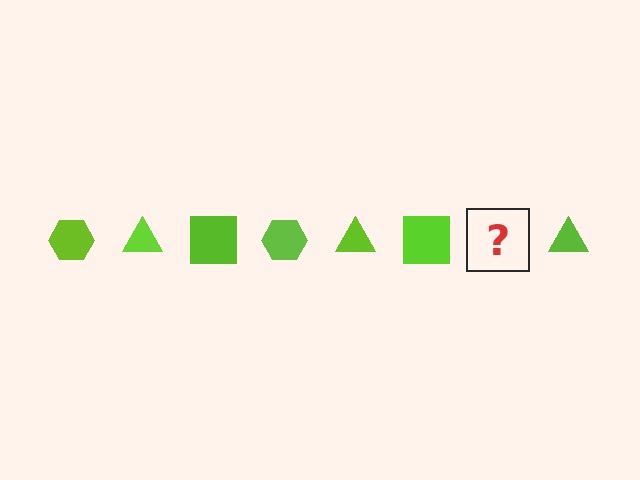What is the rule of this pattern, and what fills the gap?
The rule is that the pattern cycles through hexagon, triangle, square shapes in lime. The gap should be filled with a lime hexagon.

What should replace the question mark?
The question mark should be replaced with a lime hexagon.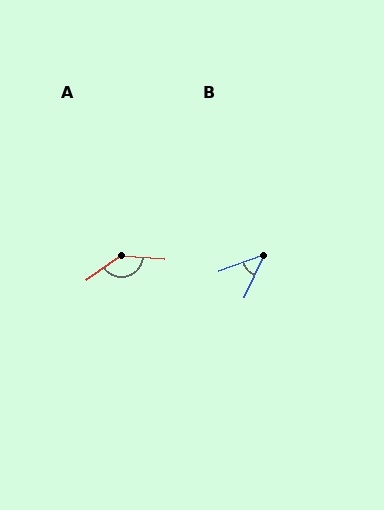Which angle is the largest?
A, at approximately 140 degrees.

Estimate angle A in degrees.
Approximately 140 degrees.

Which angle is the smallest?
B, at approximately 45 degrees.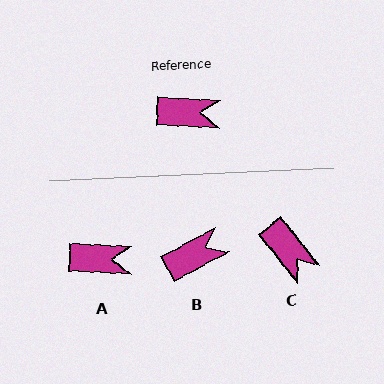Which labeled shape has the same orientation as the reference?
A.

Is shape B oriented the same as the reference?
No, it is off by about 31 degrees.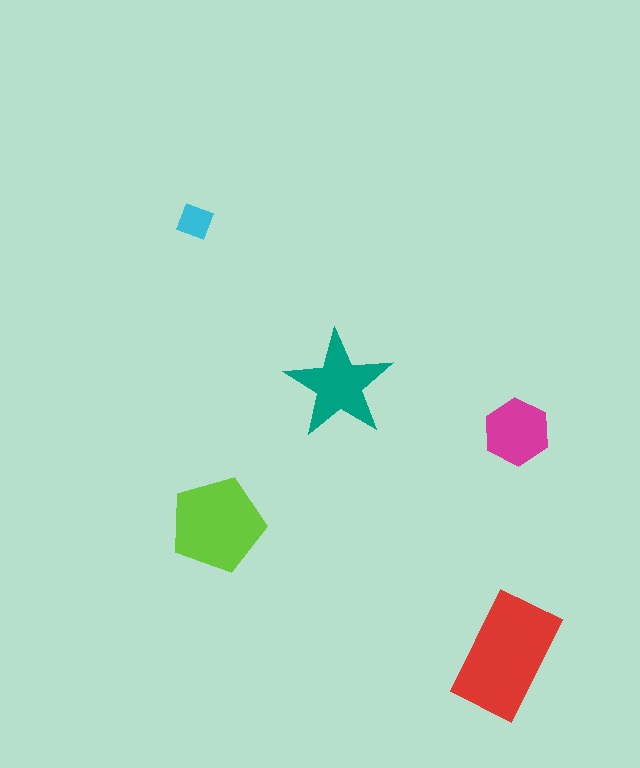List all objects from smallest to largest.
The cyan diamond, the magenta hexagon, the teal star, the lime pentagon, the red rectangle.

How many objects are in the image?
There are 5 objects in the image.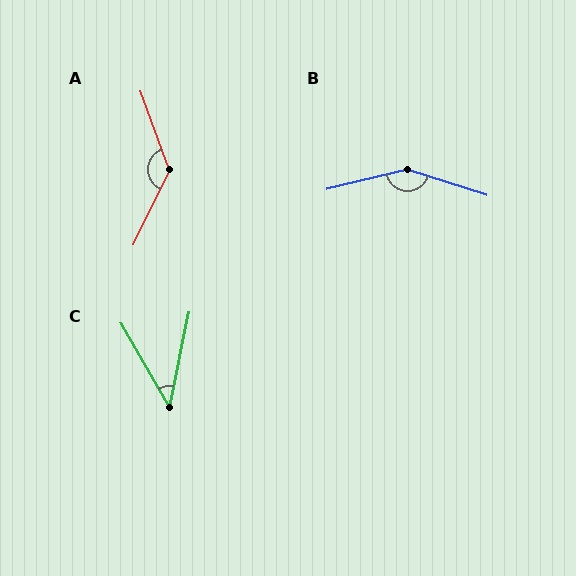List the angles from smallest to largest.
C (42°), A (135°), B (148°).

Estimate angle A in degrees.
Approximately 135 degrees.